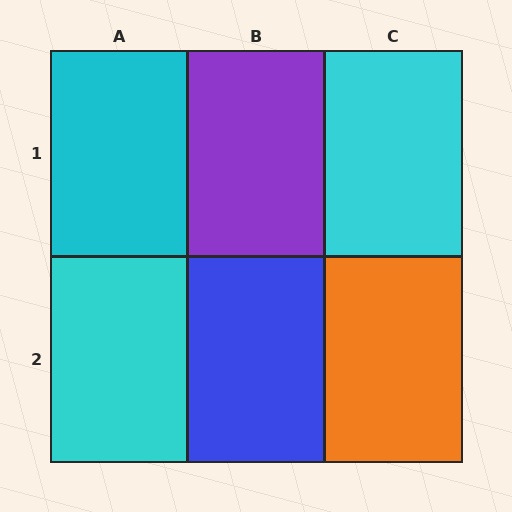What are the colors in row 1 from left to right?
Cyan, purple, cyan.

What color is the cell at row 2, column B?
Blue.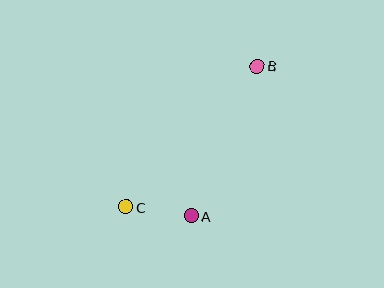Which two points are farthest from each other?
Points B and C are farthest from each other.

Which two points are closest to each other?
Points A and C are closest to each other.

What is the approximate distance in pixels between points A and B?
The distance between A and B is approximately 164 pixels.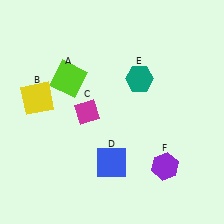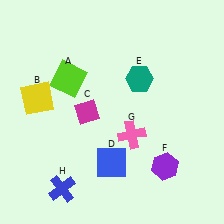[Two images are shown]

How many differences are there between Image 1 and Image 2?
There are 2 differences between the two images.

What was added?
A pink cross (G), a blue cross (H) were added in Image 2.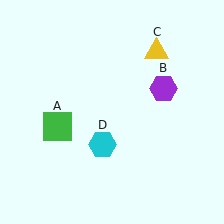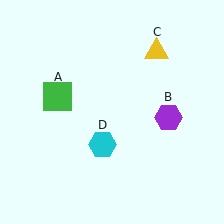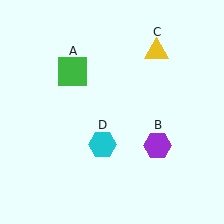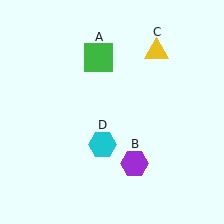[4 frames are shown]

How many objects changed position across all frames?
2 objects changed position: green square (object A), purple hexagon (object B).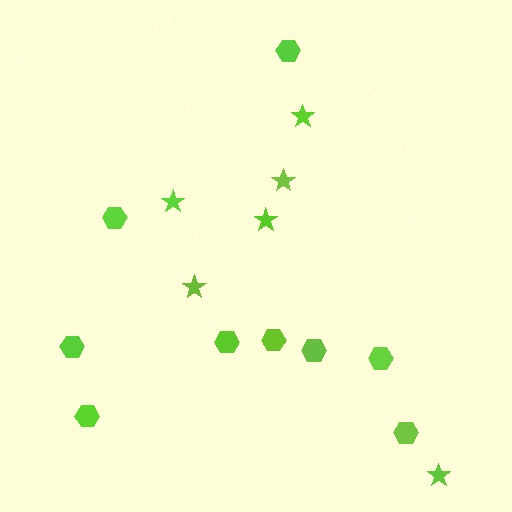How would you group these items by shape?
There are 2 groups: one group of stars (6) and one group of hexagons (9).